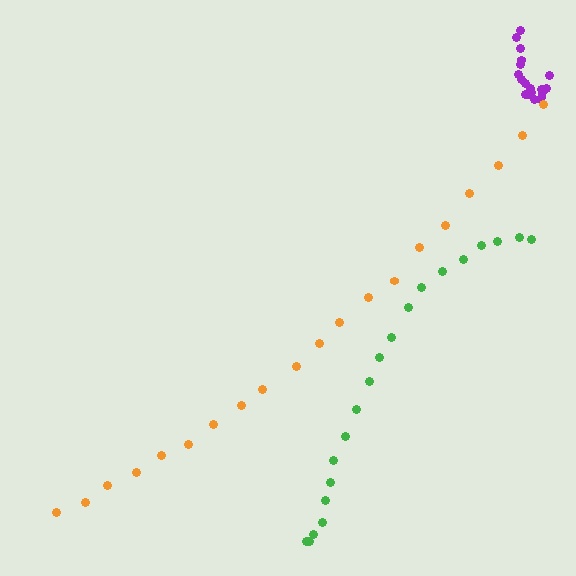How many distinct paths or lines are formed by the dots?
There are 3 distinct paths.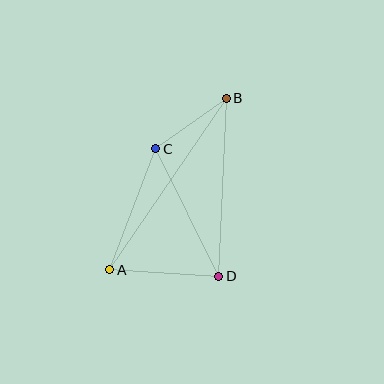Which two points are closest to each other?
Points B and C are closest to each other.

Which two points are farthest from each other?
Points A and B are farthest from each other.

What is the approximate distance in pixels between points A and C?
The distance between A and C is approximately 130 pixels.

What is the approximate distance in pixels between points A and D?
The distance between A and D is approximately 109 pixels.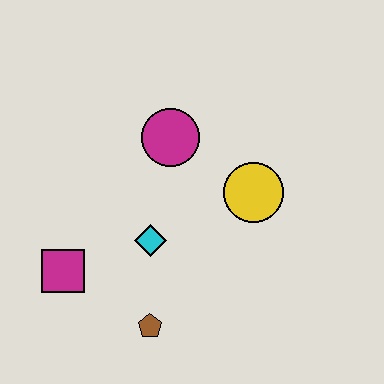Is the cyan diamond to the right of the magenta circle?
No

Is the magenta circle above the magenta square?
Yes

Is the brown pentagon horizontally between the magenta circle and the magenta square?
Yes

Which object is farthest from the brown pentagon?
The magenta circle is farthest from the brown pentagon.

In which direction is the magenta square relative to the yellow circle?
The magenta square is to the left of the yellow circle.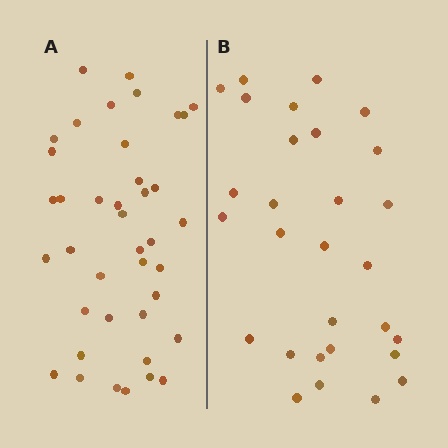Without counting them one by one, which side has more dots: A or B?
Region A (the left region) has more dots.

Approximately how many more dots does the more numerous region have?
Region A has roughly 12 or so more dots than region B.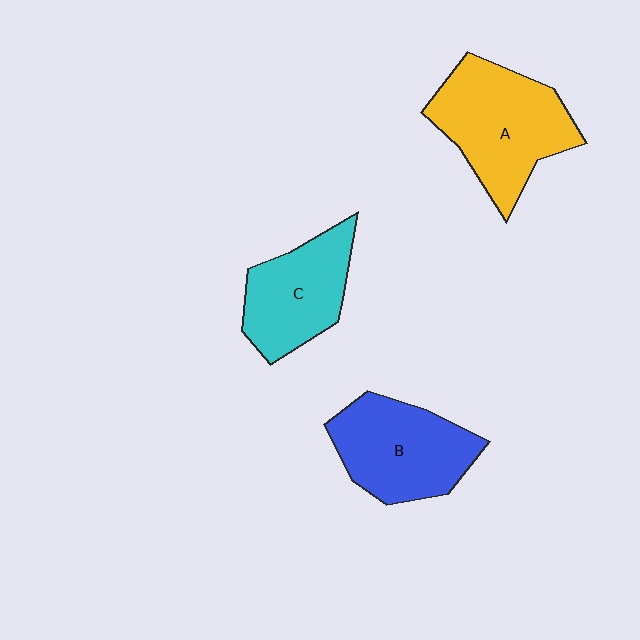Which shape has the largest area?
Shape A (yellow).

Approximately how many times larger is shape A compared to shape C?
Approximately 1.3 times.